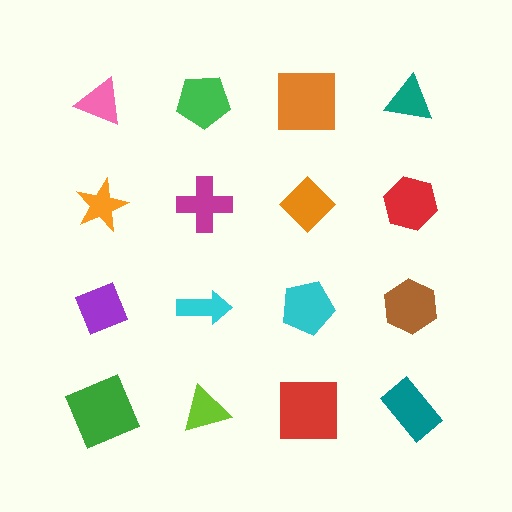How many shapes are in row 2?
4 shapes.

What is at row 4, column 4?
A teal rectangle.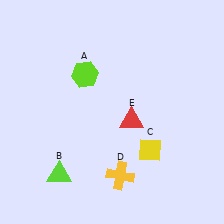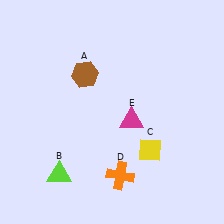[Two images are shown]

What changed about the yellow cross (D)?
In Image 1, D is yellow. In Image 2, it changed to orange.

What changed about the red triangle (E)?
In Image 1, E is red. In Image 2, it changed to magenta.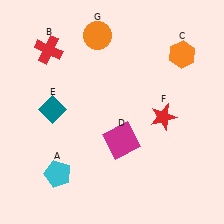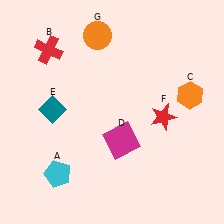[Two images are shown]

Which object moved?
The orange hexagon (C) moved down.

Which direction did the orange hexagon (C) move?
The orange hexagon (C) moved down.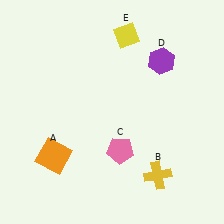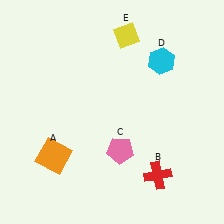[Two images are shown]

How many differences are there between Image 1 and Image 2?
There are 2 differences between the two images.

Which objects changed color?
B changed from yellow to red. D changed from purple to cyan.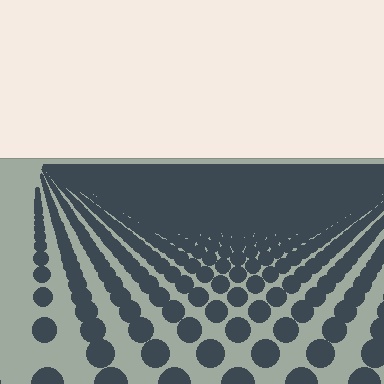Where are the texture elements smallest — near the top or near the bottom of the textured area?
Near the top.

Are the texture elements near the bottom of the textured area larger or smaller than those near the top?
Larger. Near the bottom, elements are closer to the viewer and appear at a bigger on-screen size.